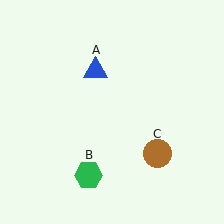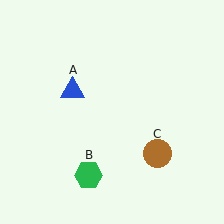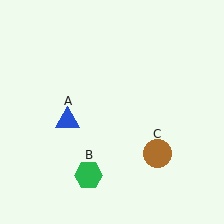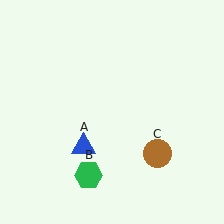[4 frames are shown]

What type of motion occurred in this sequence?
The blue triangle (object A) rotated counterclockwise around the center of the scene.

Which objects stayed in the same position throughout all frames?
Green hexagon (object B) and brown circle (object C) remained stationary.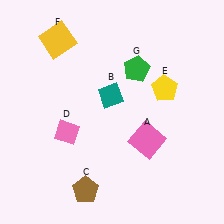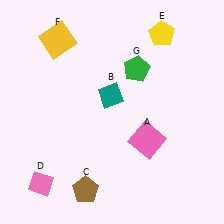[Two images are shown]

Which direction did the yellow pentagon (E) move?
The yellow pentagon (E) moved up.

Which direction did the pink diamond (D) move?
The pink diamond (D) moved down.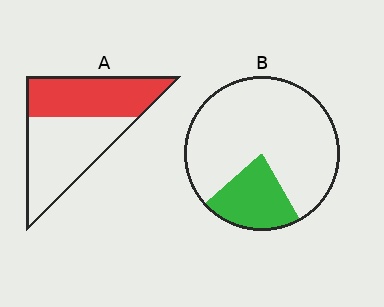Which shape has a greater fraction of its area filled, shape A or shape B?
Shape A.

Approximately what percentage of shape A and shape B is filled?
A is approximately 45% and B is approximately 20%.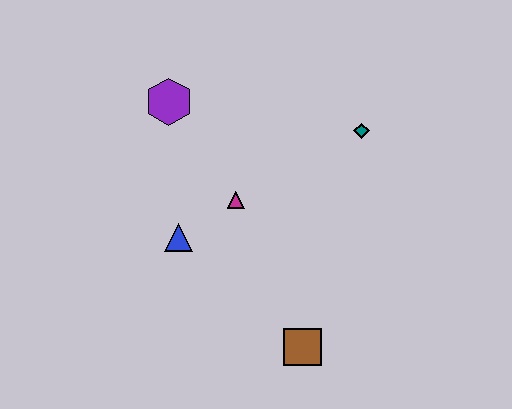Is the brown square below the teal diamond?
Yes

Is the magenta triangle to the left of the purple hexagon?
No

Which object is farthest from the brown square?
The purple hexagon is farthest from the brown square.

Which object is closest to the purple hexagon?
The magenta triangle is closest to the purple hexagon.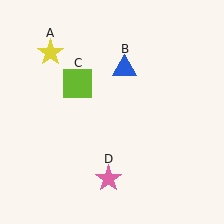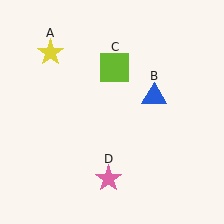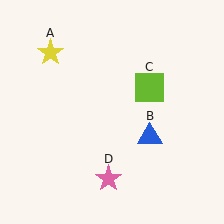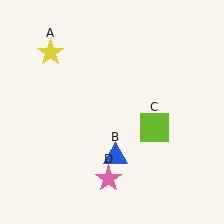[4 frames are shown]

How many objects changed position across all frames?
2 objects changed position: blue triangle (object B), lime square (object C).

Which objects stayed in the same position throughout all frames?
Yellow star (object A) and pink star (object D) remained stationary.